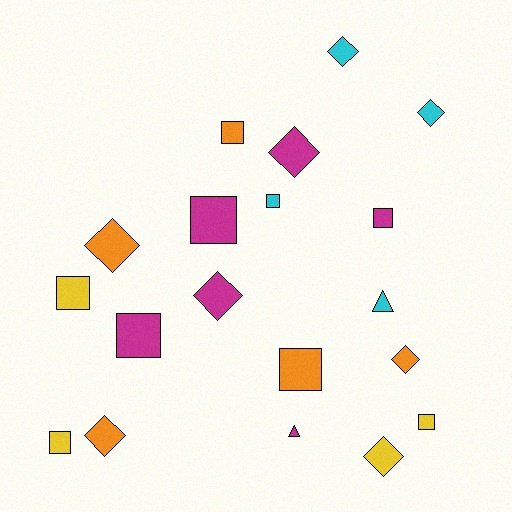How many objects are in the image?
There are 19 objects.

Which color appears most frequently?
Magenta, with 6 objects.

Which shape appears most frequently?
Square, with 9 objects.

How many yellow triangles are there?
There are no yellow triangles.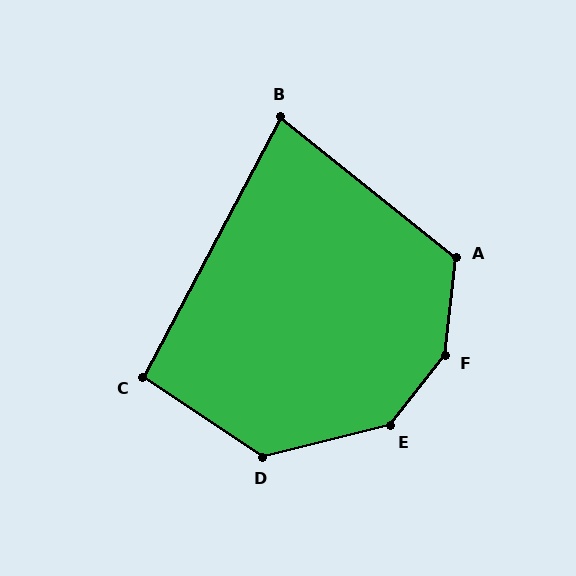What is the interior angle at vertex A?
Approximately 122 degrees (obtuse).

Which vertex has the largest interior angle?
F, at approximately 148 degrees.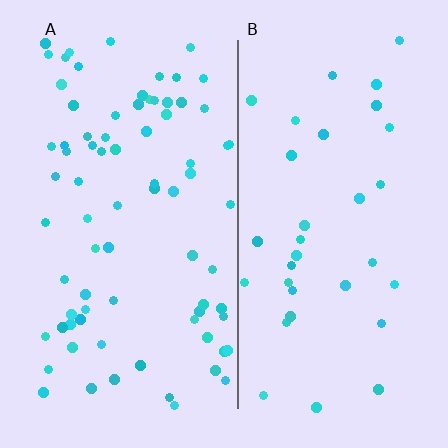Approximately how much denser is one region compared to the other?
Approximately 2.3× — region A over region B.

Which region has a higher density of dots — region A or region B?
A (the left).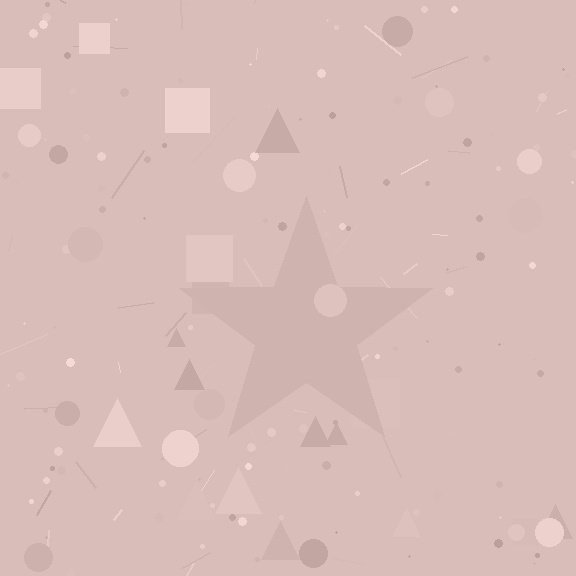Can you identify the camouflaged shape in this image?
The camouflaged shape is a star.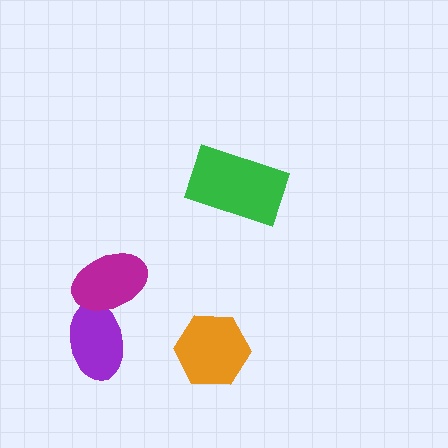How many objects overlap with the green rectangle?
0 objects overlap with the green rectangle.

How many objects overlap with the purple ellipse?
1 object overlaps with the purple ellipse.